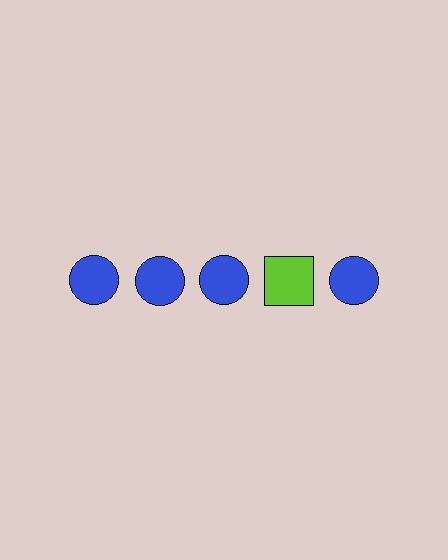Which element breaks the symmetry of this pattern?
The lime square in the top row, second from right column breaks the symmetry. All other shapes are blue circles.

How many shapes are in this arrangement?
There are 5 shapes arranged in a grid pattern.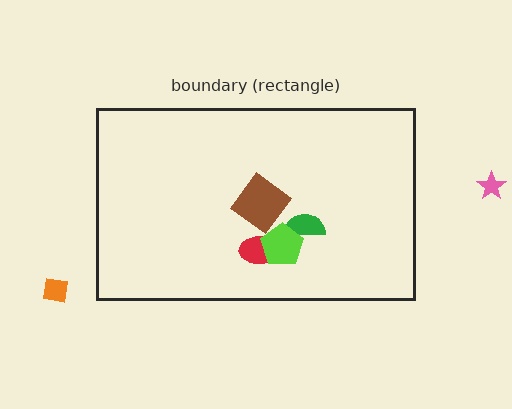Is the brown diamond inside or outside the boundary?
Inside.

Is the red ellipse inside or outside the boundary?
Inside.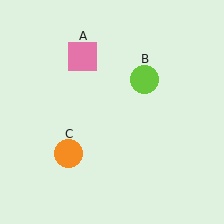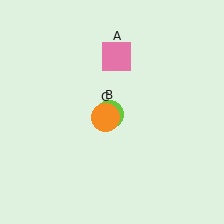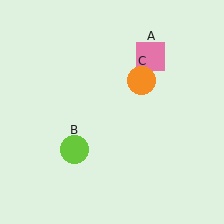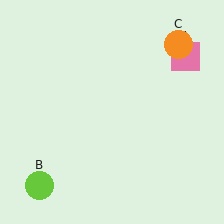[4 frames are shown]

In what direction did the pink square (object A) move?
The pink square (object A) moved right.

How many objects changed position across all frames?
3 objects changed position: pink square (object A), lime circle (object B), orange circle (object C).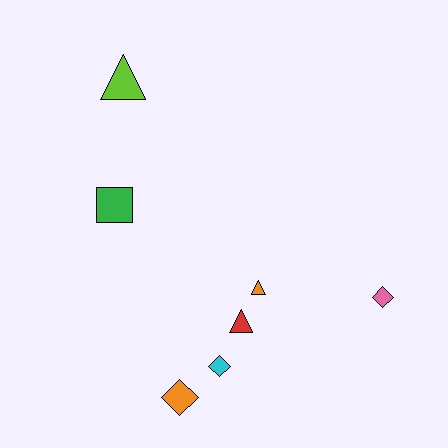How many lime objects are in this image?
There is 1 lime object.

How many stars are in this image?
There are no stars.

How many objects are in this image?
There are 7 objects.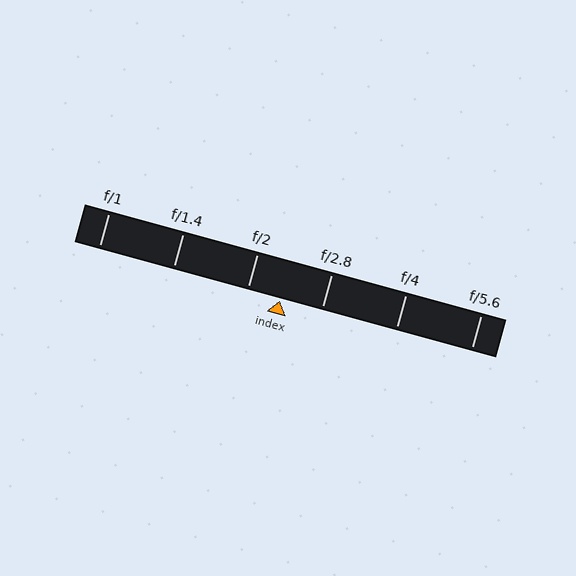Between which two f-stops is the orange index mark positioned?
The index mark is between f/2 and f/2.8.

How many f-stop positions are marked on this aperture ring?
There are 6 f-stop positions marked.